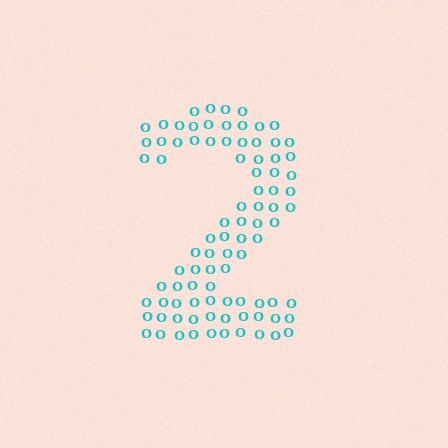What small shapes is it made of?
It is made of small letter O's.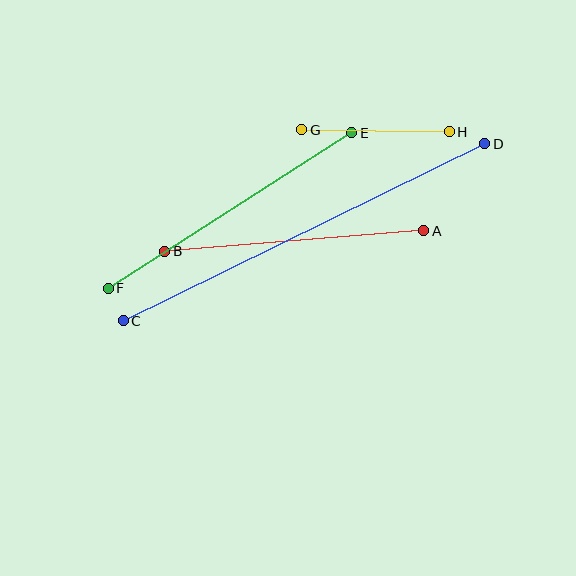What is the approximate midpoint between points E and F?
The midpoint is at approximately (230, 210) pixels.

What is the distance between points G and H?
The distance is approximately 147 pixels.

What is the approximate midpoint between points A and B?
The midpoint is at approximately (294, 241) pixels.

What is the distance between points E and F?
The distance is approximately 289 pixels.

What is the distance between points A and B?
The distance is approximately 260 pixels.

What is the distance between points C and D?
The distance is approximately 402 pixels.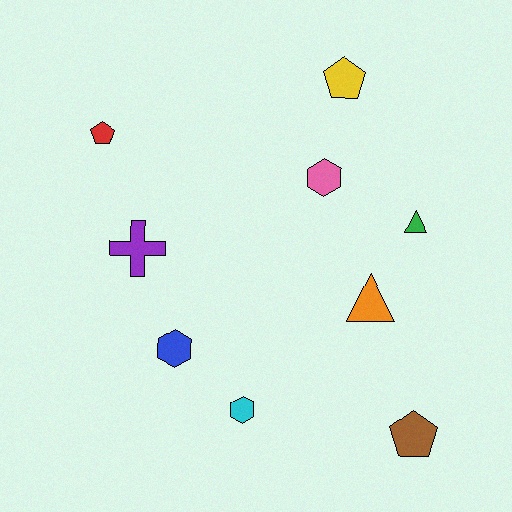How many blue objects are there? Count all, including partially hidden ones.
There is 1 blue object.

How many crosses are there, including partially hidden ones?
There is 1 cross.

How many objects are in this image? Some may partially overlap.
There are 9 objects.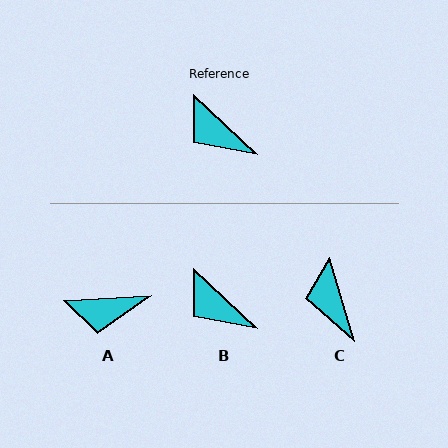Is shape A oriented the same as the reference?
No, it is off by about 46 degrees.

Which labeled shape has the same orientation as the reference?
B.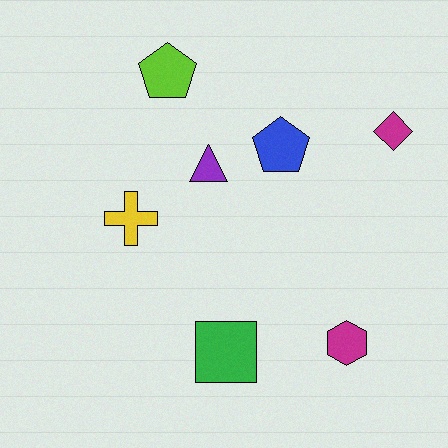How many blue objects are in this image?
There is 1 blue object.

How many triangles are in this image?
There is 1 triangle.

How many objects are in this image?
There are 7 objects.